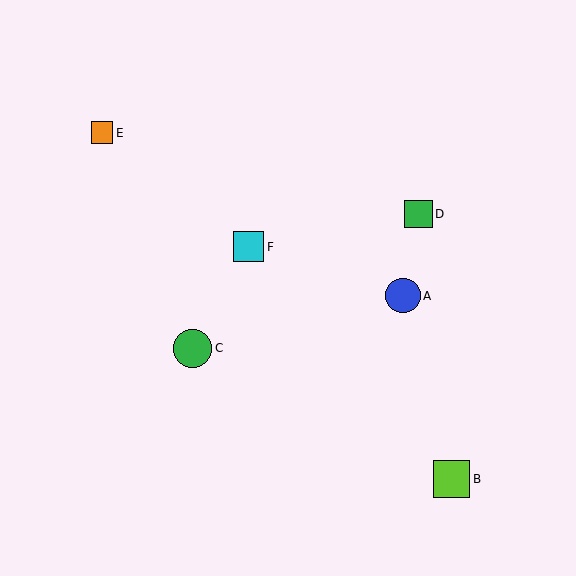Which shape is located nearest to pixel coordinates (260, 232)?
The cyan square (labeled F) at (249, 247) is nearest to that location.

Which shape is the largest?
The green circle (labeled C) is the largest.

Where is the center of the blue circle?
The center of the blue circle is at (403, 296).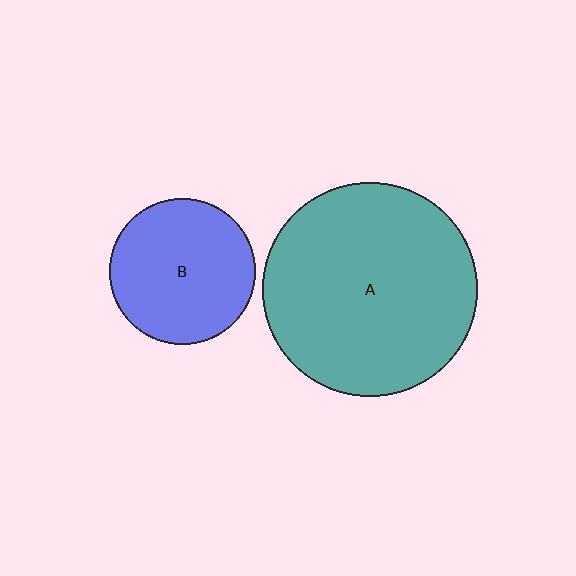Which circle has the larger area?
Circle A (teal).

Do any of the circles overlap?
No, none of the circles overlap.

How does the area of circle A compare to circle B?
Approximately 2.2 times.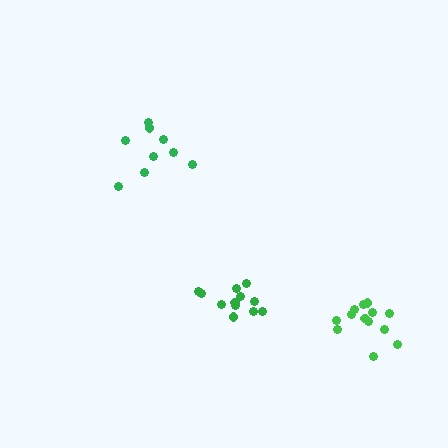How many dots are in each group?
Group 1: 9 dots, Group 2: 12 dots, Group 3: 13 dots (34 total).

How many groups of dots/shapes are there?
There are 3 groups.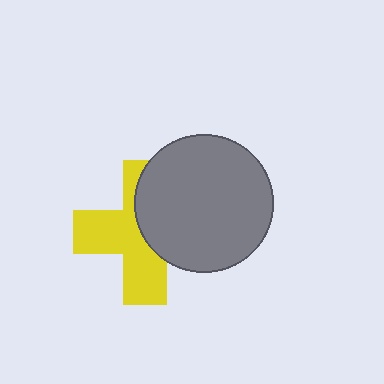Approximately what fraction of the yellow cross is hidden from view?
Roughly 45% of the yellow cross is hidden behind the gray circle.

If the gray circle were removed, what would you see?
You would see the complete yellow cross.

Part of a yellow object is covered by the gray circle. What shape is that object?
It is a cross.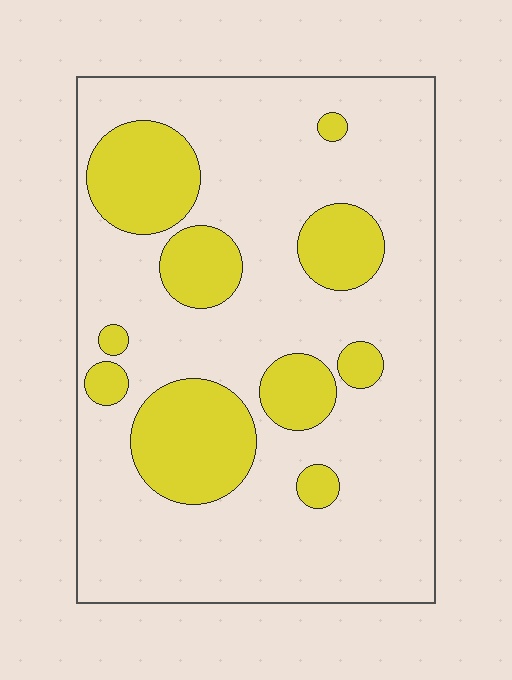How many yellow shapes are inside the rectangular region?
10.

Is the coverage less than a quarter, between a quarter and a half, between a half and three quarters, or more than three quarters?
Less than a quarter.